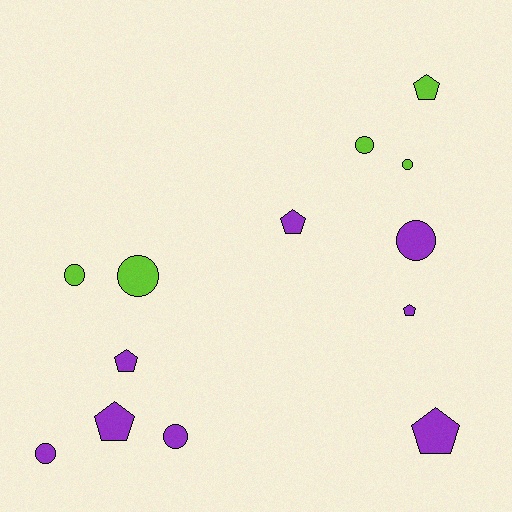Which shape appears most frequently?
Circle, with 7 objects.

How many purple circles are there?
There are 3 purple circles.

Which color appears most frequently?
Purple, with 8 objects.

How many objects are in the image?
There are 13 objects.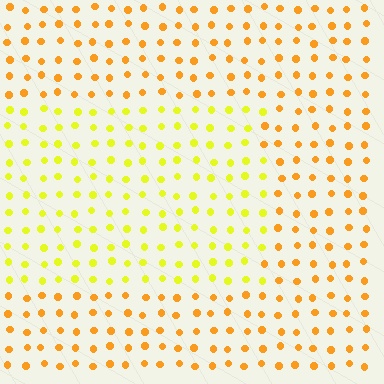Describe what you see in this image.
The image is filled with small orange elements in a uniform arrangement. A rectangle-shaped region is visible where the elements are tinted to a slightly different hue, forming a subtle color boundary.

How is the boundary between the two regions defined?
The boundary is defined purely by a slight shift in hue (about 32 degrees). Spacing, size, and orientation are identical on both sides.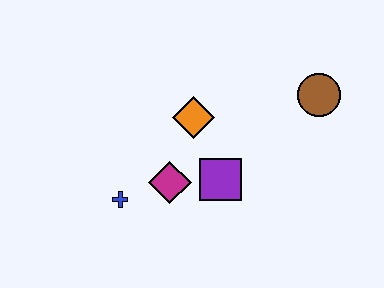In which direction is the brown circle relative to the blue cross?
The brown circle is to the right of the blue cross.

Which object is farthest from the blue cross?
The brown circle is farthest from the blue cross.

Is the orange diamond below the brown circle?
Yes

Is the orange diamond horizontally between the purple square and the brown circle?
No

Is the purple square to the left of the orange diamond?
No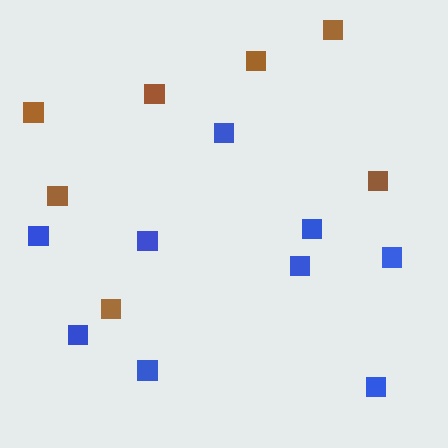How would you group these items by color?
There are 2 groups: one group of brown squares (7) and one group of blue squares (9).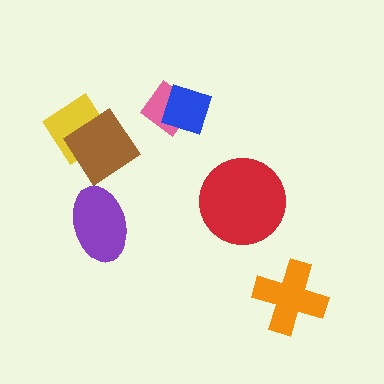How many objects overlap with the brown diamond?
1 object overlaps with the brown diamond.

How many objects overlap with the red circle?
0 objects overlap with the red circle.